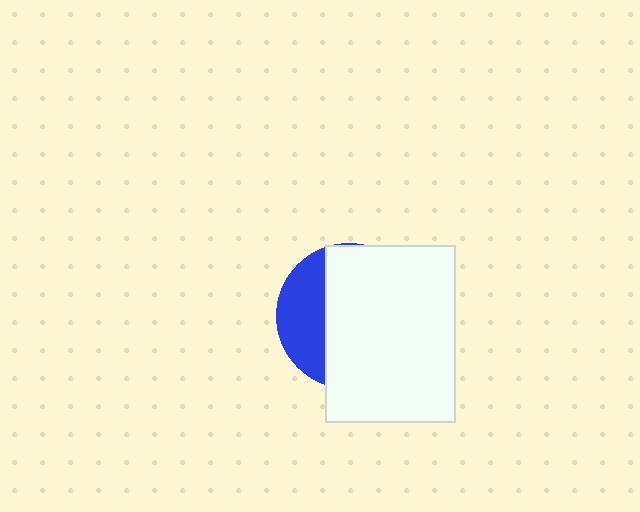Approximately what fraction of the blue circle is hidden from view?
Roughly 70% of the blue circle is hidden behind the white rectangle.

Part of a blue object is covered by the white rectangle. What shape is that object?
It is a circle.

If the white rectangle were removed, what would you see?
You would see the complete blue circle.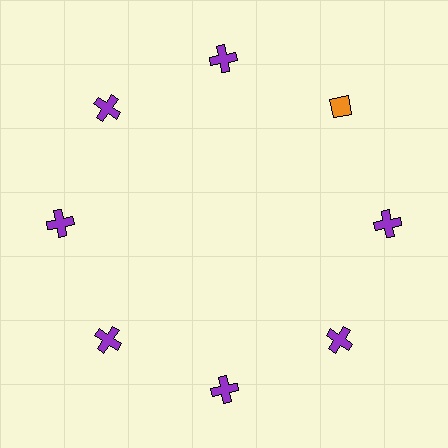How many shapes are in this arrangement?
There are 8 shapes arranged in a ring pattern.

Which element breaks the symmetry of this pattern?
The orange diamond at roughly the 2 o'clock position breaks the symmetry. All other shapes are purple crosses.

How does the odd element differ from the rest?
It differs in both color (orange instead of purple) and shape (diamond instead of cross).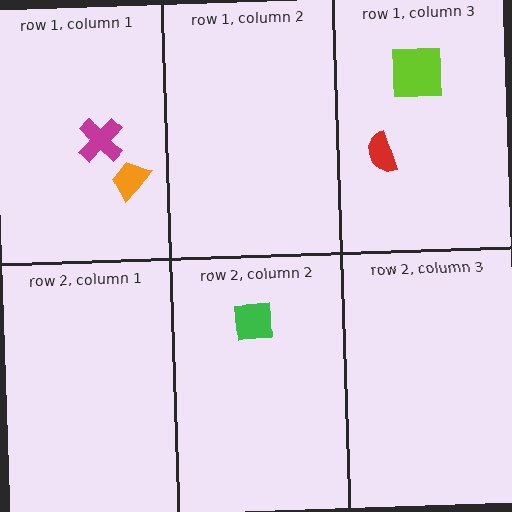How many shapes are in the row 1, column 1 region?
2.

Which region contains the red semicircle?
The row 1, column 3 region.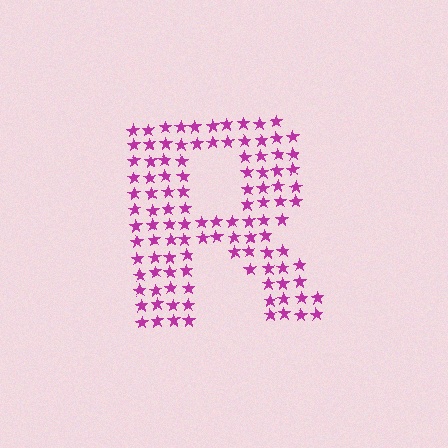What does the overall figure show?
The overall figure shows the letter R.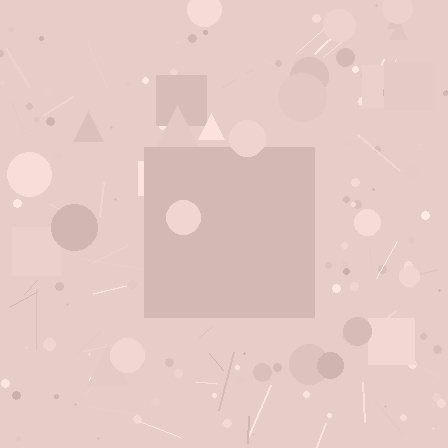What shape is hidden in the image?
A square is hidden in the image.